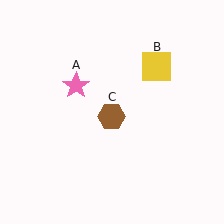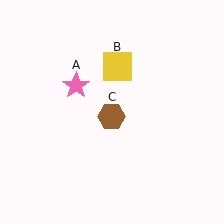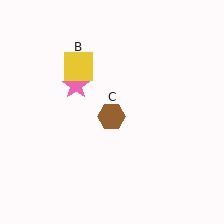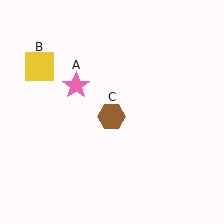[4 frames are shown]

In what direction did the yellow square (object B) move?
The yellow square (object B) moved left.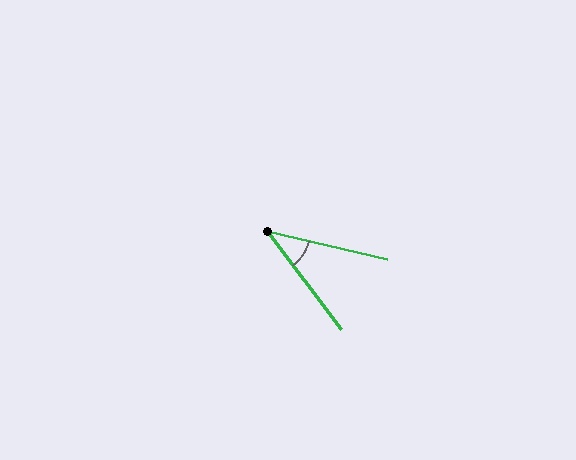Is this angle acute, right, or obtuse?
It is acute.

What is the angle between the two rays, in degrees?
Approximately 40 degrees.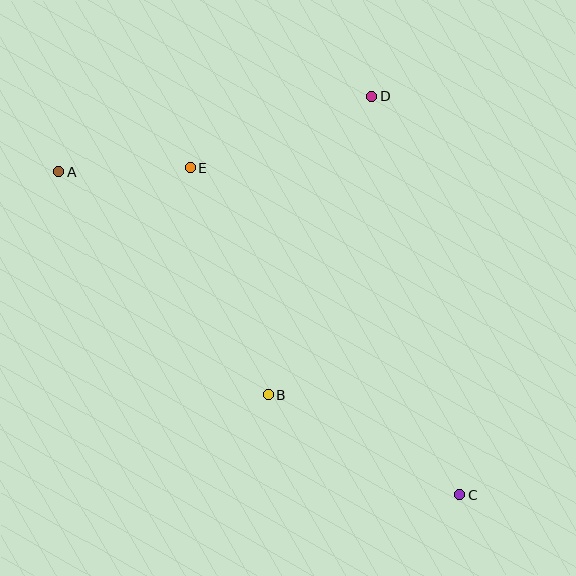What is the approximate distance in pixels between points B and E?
The distance between B and E is approximately 240 pixels.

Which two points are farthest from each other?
Points A and C are farthest from each other.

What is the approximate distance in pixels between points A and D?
The distance between A and D is approximately 322 pixels.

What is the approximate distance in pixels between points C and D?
The distance between C and D is approximately 407 pixels.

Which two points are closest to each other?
Points A and E are closest to each other.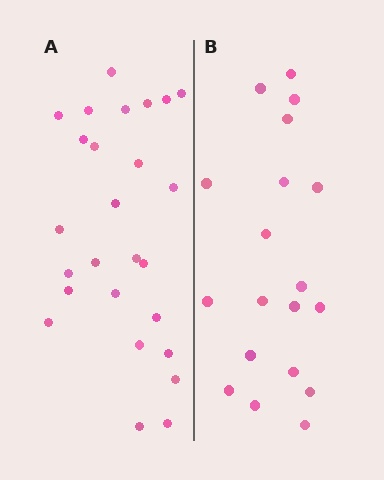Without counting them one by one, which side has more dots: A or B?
Region A (the left region) has more dots.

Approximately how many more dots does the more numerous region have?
Region A has roughly 8 or so more dots than region B.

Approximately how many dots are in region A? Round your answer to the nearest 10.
About 30 dots. (The exact count is 26, which rounds to 30.)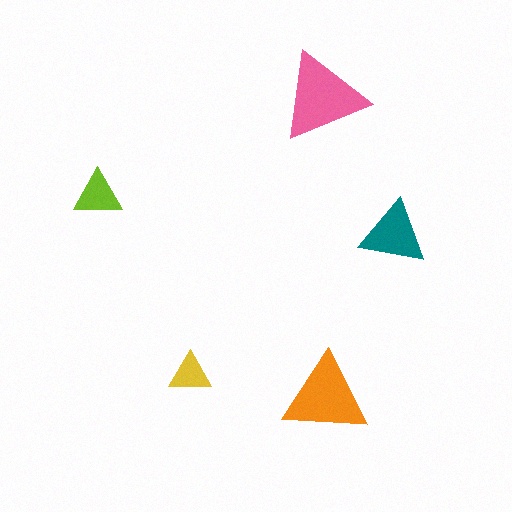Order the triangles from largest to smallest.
the pink one, the orange one, the teal one, the lime one, the yellow one.